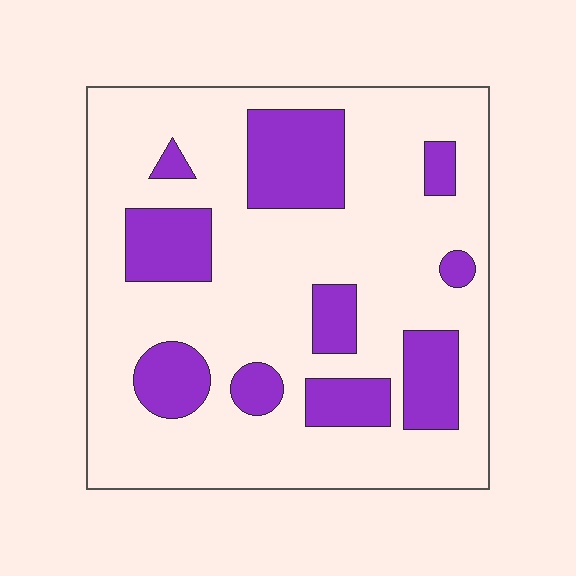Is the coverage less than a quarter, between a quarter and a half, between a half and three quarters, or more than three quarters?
Less than a quarter.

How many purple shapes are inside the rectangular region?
10.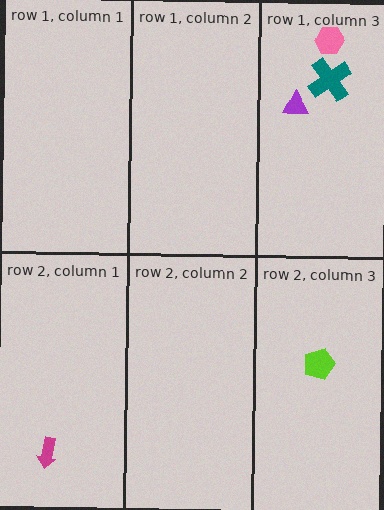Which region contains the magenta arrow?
The row 2, column 1 region.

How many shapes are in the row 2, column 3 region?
1.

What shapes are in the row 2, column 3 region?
The lime pentagon.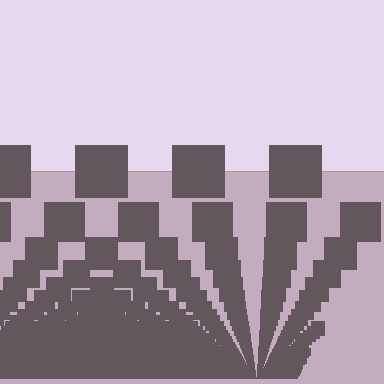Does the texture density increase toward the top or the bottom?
Density increases toward the bottom.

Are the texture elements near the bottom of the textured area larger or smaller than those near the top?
Smaller. The gradient is inverted — elements near the bottom are smaller and denser.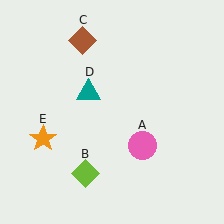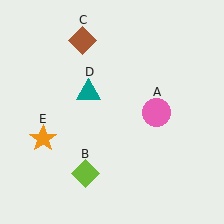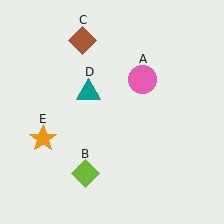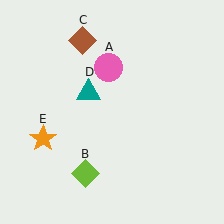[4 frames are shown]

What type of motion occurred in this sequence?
The pink circle (object A) rotated counterclockwise around the center of the scene.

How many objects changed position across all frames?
1 object changed position: pink circle (object A).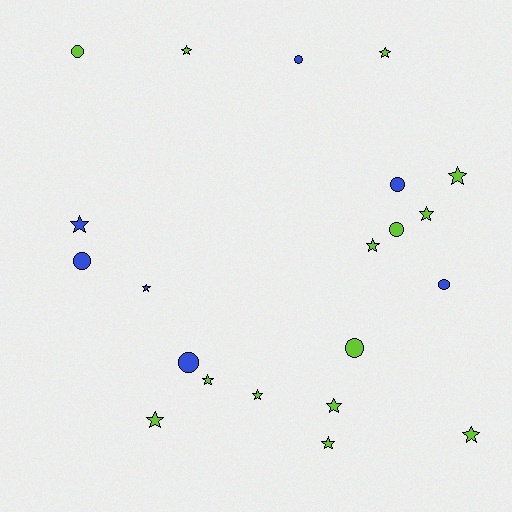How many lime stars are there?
There are 11 lime stars.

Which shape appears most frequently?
Star, with 13 objects.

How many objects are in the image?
There are 21 objects.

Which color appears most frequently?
Lime, with 14 objects.